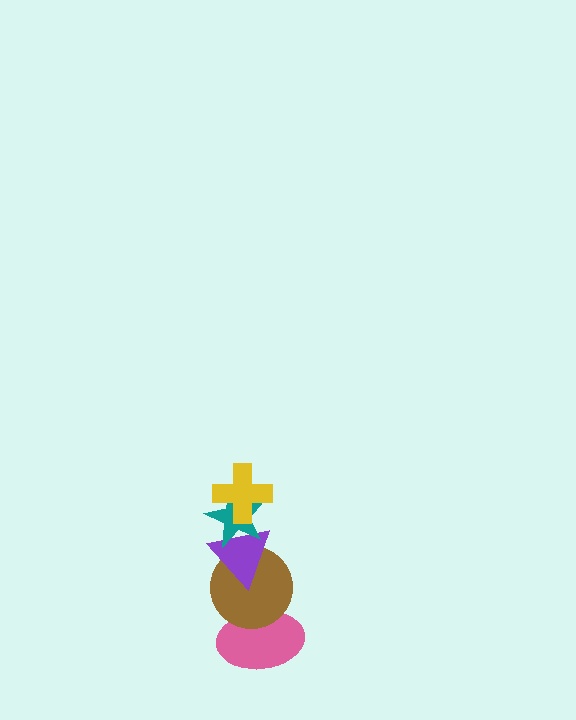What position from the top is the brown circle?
The brown circle is 4th from the top.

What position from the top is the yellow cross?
The yellow cross is 1st from the top.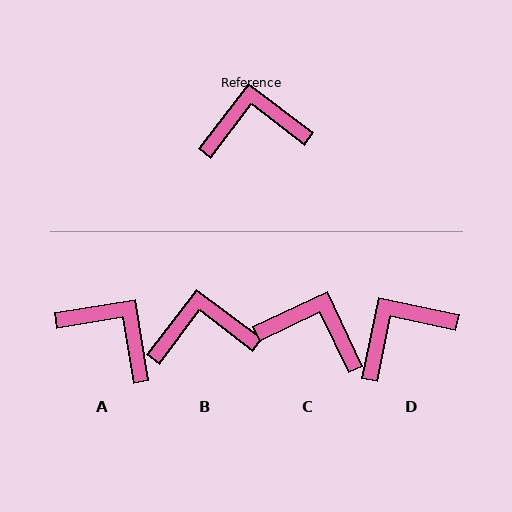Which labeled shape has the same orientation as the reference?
B.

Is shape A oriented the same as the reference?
No, it is off by about 43 degrees.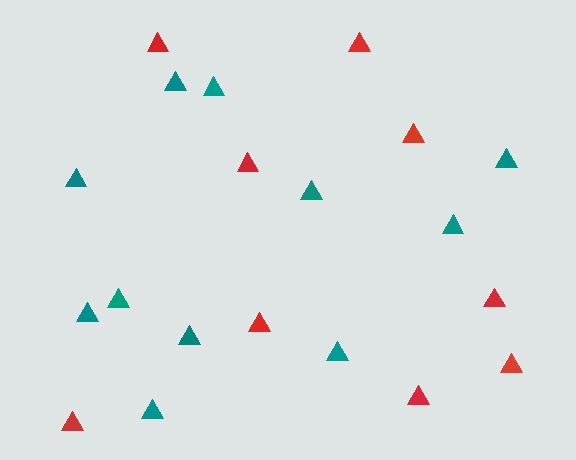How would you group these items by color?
There are 2 groups: one group of teal triangles (11) and one group of red triangles (9).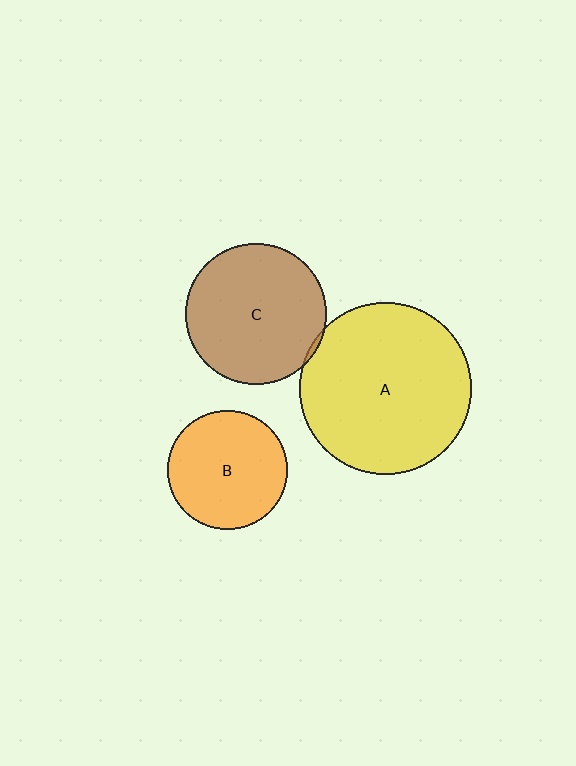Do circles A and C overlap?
Yes.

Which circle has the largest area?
Circle A (yellow).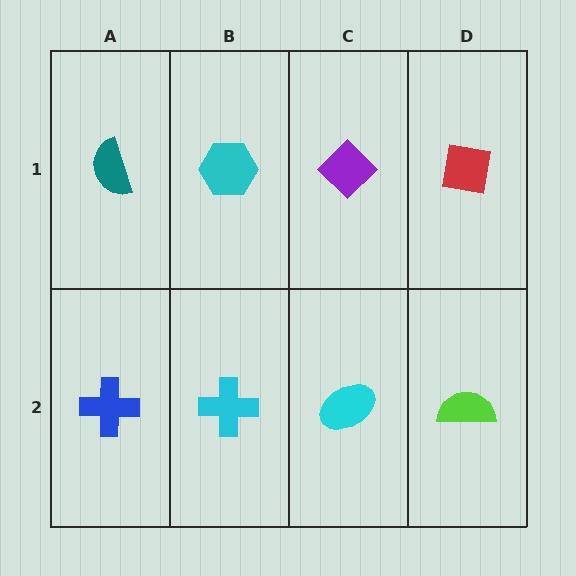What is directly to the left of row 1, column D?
A purple diamond.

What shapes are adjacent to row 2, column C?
A purple diamond (row 1, column C), a cyan cross (row 2, column B), a lime semicircle (row 2, column D).